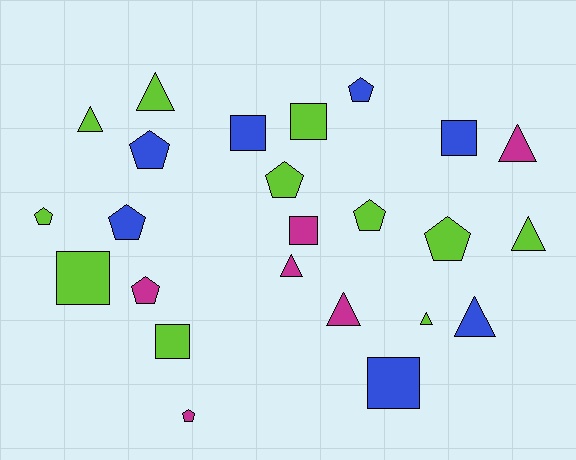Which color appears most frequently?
Lime, with 11 objects.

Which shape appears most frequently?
Pentagon, with 9 objects.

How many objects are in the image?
There are 24 objects.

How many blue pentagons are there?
There are 3 blue pentagons.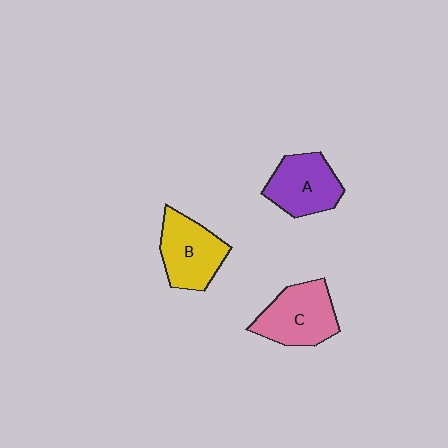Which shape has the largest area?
Shape C (pink).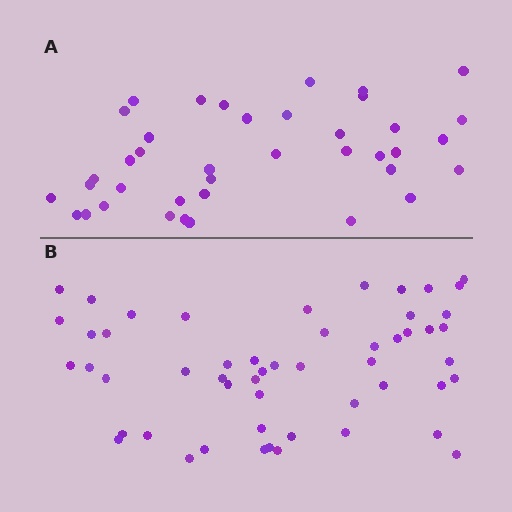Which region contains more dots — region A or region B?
Region B (the bottom region) has more dots.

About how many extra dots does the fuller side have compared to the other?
Region B has approximately 15 more dots than region A.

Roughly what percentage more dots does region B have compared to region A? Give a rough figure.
About 35% more.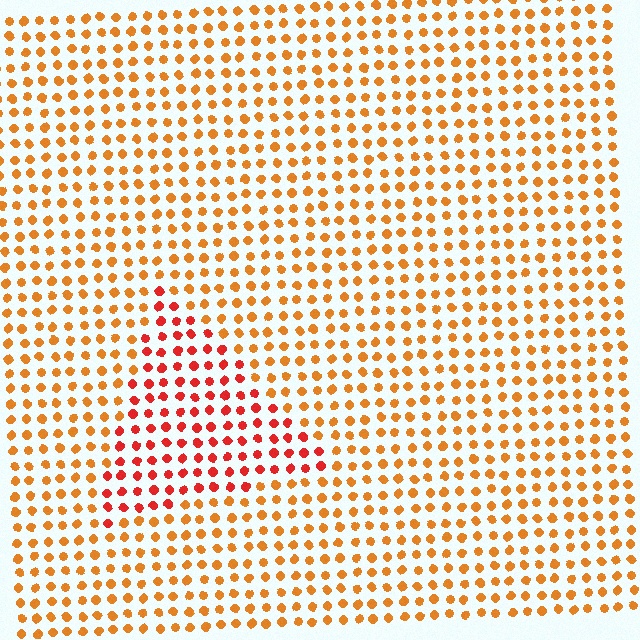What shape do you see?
I see a triangle.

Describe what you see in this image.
The image is filled with small orange elements in a uniform arrangement. A triangle-shaped region is visible where the elements are tinted to a slightly different hue, forming a subtle color boundary.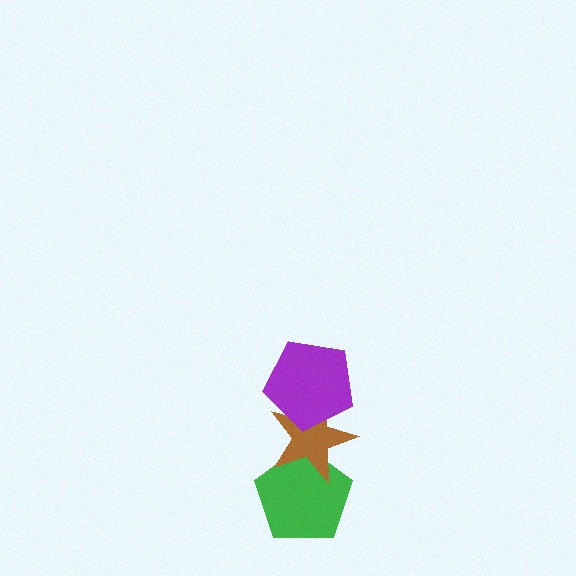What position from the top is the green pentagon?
The green pentagon is 3rd from the top.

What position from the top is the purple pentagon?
The purple pentagon is 1st from the top.